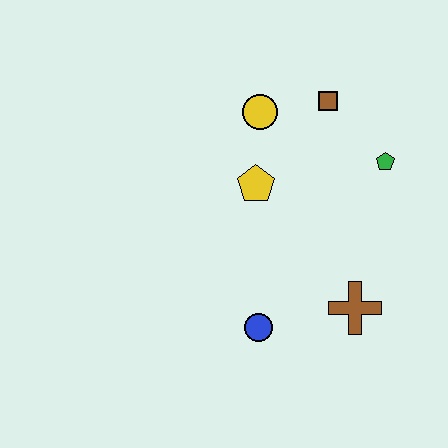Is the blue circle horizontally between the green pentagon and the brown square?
No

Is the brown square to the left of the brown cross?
Yes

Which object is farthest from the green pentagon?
The blue circle is farthest from the green pentagon.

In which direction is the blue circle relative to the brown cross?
The blue circle is to the left of the brown cross.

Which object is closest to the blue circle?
The brown cross is closest to the blue circle.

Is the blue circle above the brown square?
No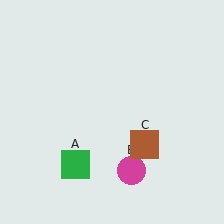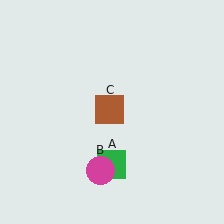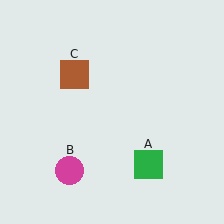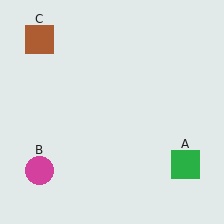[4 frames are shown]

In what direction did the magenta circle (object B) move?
The magenta circle (object B) moved left.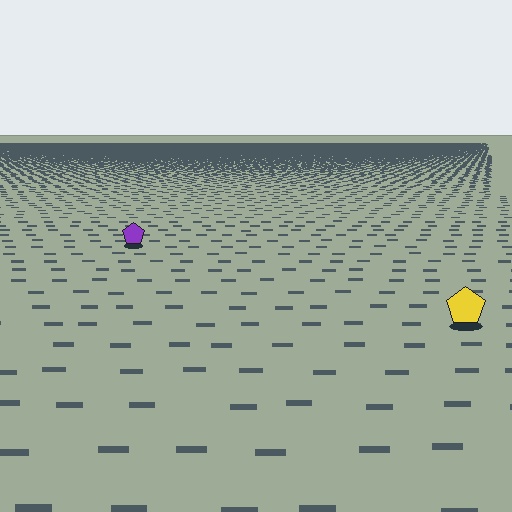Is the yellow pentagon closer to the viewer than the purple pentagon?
Yes. The yellow pentagon is closer — you can tell from the texture gradient: the ground texture is coarser near it.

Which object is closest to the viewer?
The yellow pentagon is closest. The texture marks near it are larger and more spread out.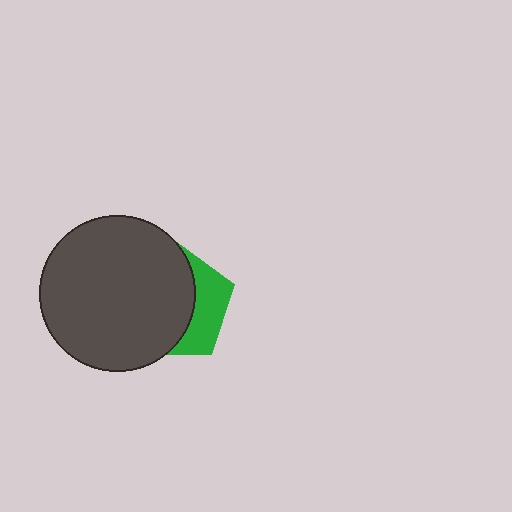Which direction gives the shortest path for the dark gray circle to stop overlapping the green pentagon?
Moving left gives the shortest separation.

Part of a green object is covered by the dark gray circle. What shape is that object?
It is a pentagon.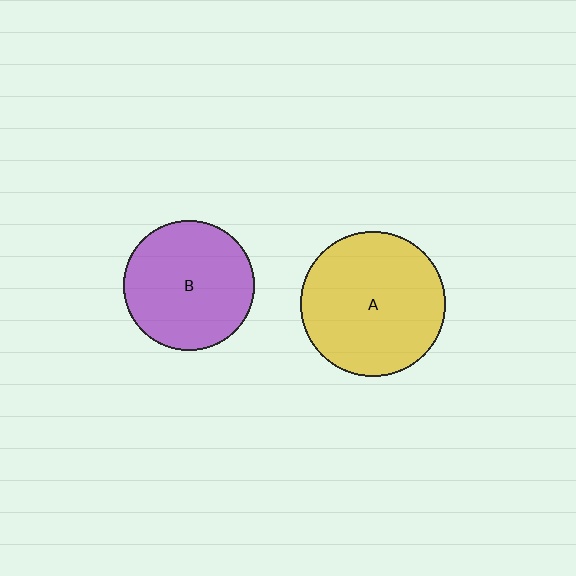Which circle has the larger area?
Circle A (yellow).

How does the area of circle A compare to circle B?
Approximately 1.2 times.